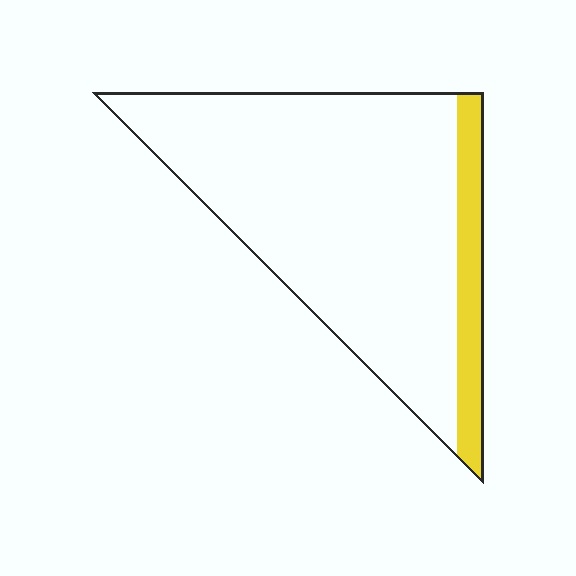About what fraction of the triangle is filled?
About one eighth (1/8).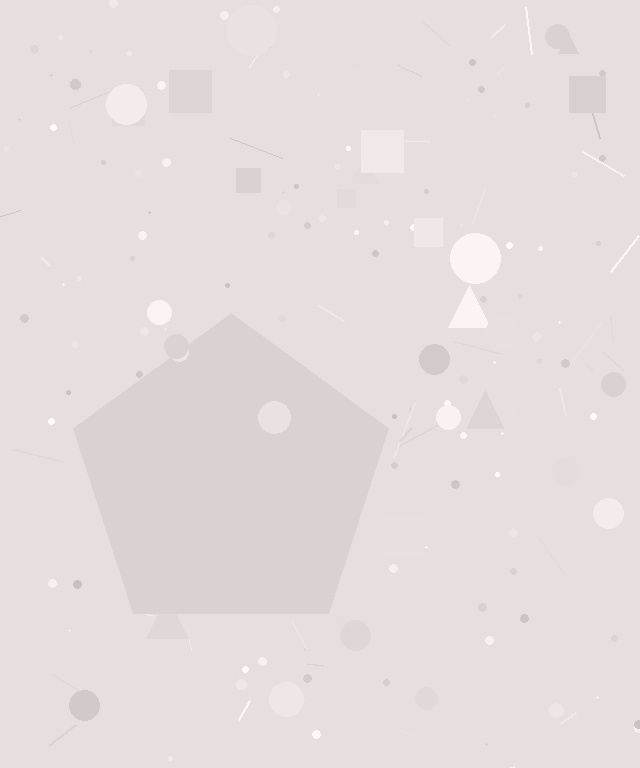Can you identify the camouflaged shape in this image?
The camouflaged shape is a pentagon.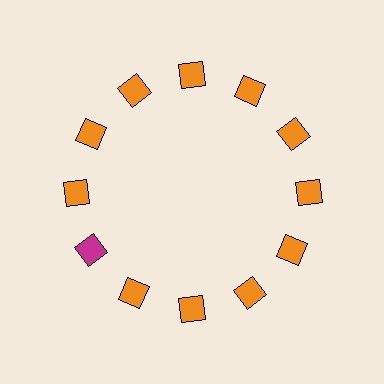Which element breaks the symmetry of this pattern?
The magenta square at roughly the 8 o'clock position breaks the symmetry. All other shapes are orange squares.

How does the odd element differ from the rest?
It has a different color: magenta instead of orange.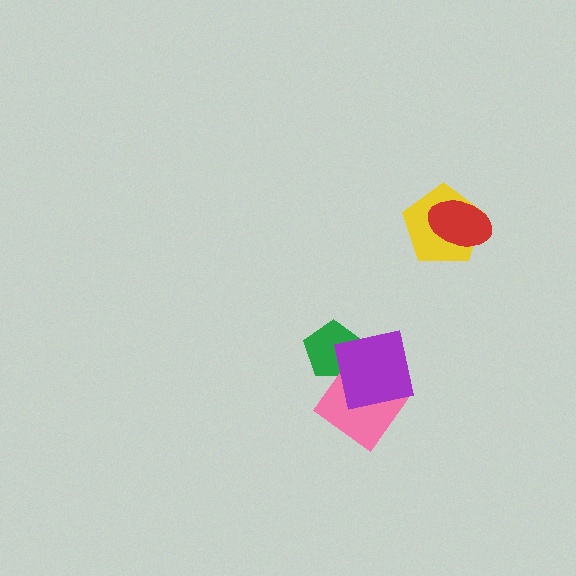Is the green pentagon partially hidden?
Yes, it is partially covered by another shape.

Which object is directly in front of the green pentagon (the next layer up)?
The pink diamond is directly in front of the green pentagon.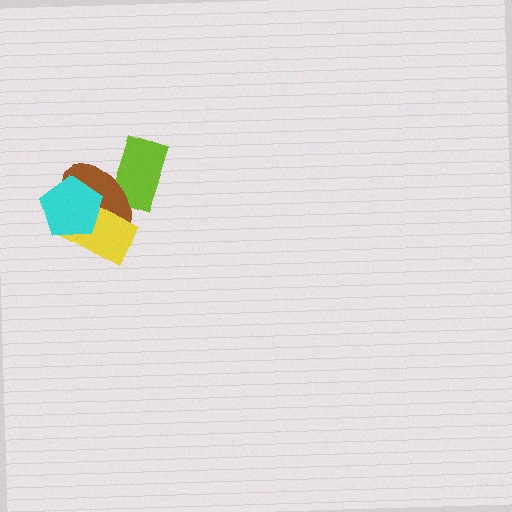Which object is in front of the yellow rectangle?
The cyan pentagon is in front of the yellow rectangle.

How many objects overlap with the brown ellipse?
3 objects overlap with the brown ellipse.